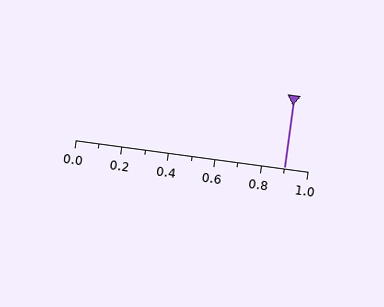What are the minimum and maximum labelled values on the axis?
The axis runs from 0.0 to 1.0.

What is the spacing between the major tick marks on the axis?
The major ticks are spaced 0.2 apart.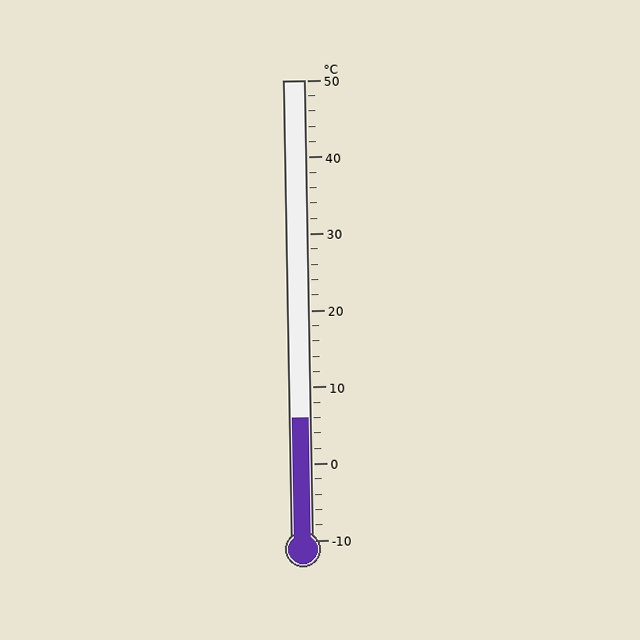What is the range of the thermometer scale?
The thermometer scale ranges from -10°C to 50°C.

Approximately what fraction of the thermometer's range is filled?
The thermometer is filled to approximately 25% of its range.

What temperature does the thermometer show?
The thermometer shows approximately 6°C.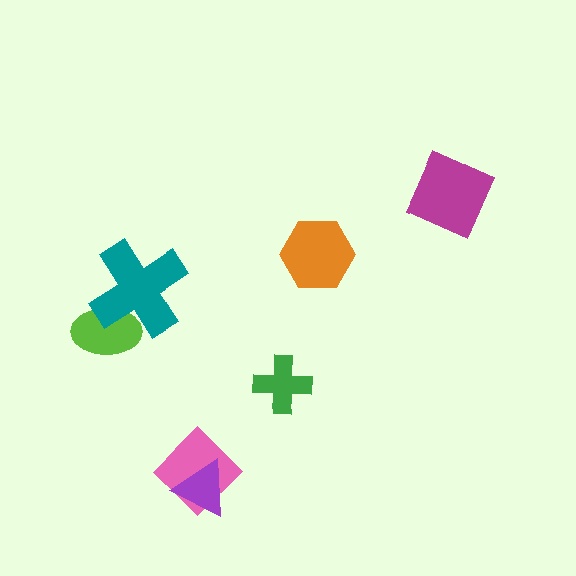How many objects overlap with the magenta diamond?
0 objects overlap with the magenta diamond.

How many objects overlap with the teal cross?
1 object overlaps with the teal cross.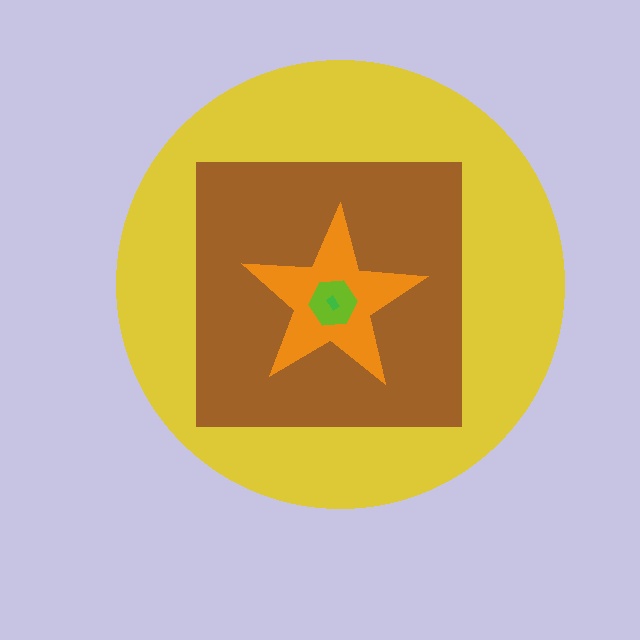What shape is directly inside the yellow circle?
The brown square.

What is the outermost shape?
The yellow circle.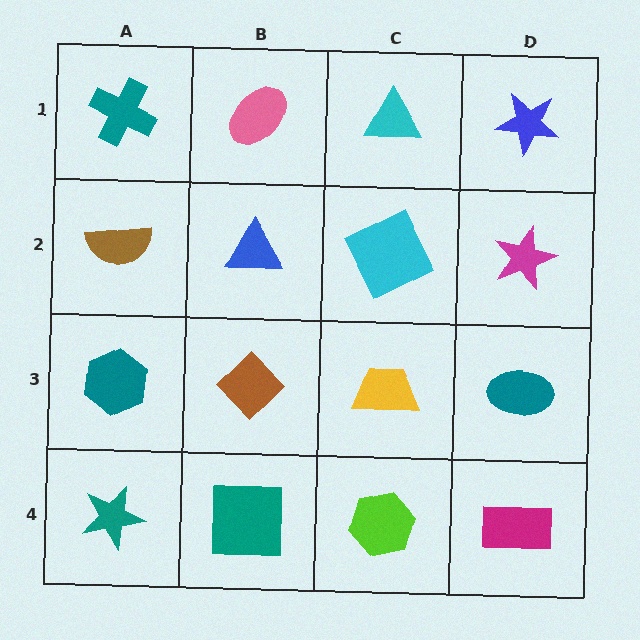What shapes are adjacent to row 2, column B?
A pink ellipse (row 1, column B), a brown diamond (row 3, column B), a brown semicircle (row 2, column A), a cyan square (row 2, column C).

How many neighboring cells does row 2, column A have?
3.